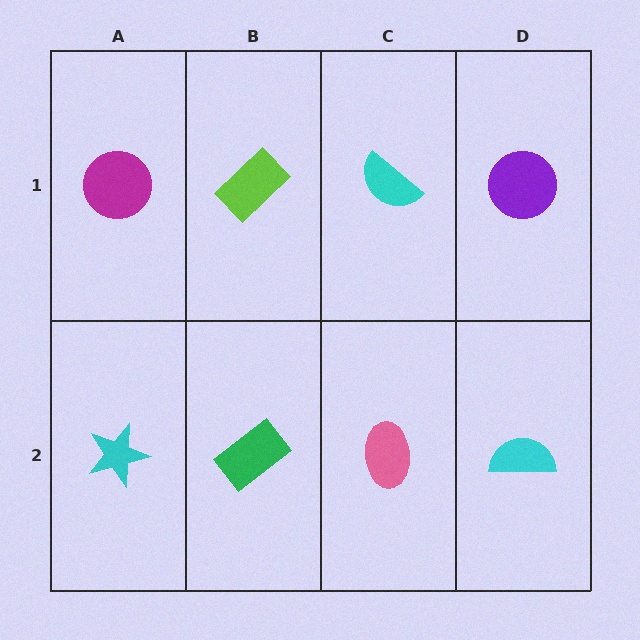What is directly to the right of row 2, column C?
A cyan semicircle.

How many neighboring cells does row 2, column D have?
2.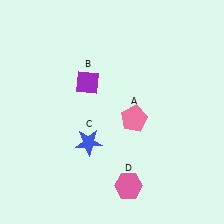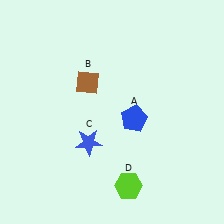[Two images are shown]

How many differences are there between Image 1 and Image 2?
There are 3 differences between the two images.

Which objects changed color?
A changed from pink to blue. B changed from purple to brown. D changed from pink to lime.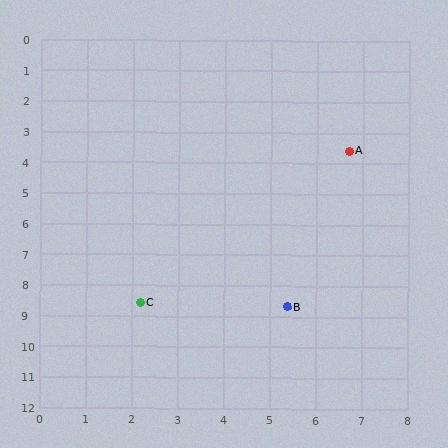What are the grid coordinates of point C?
Point C is at approximately (2.2, 8.6).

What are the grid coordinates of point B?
Point B is at approximately (5.4, 8.7).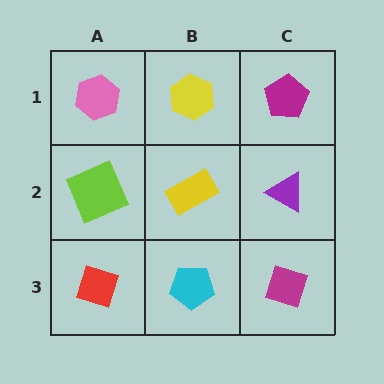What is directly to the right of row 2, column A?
A yellow rectangle.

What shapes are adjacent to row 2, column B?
A yellow hexagon (row 1, column B), a cyan pentagon (row 3, column B), a lime square (row 2, column A), a purple triangle (row 2, column C).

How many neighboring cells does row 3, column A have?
2.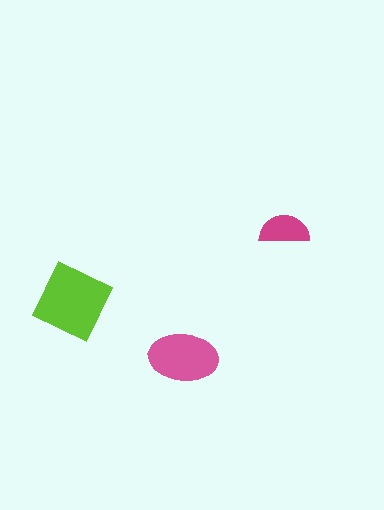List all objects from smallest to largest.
The magenta semicircle, the pink ellipse, the lime diamond.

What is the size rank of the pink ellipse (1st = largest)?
2nd.